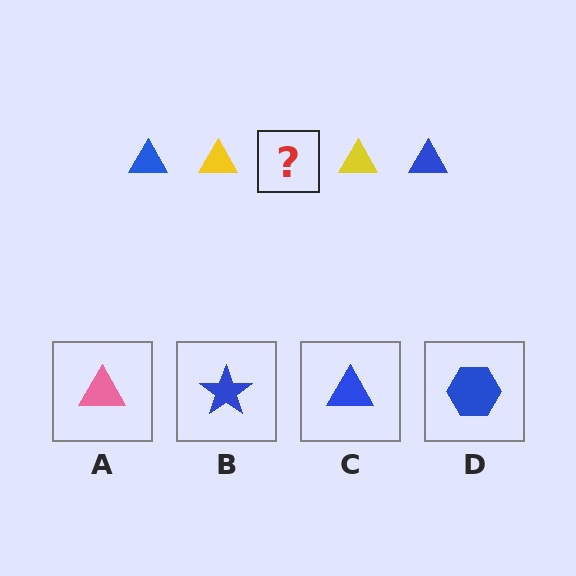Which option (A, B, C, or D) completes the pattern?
C.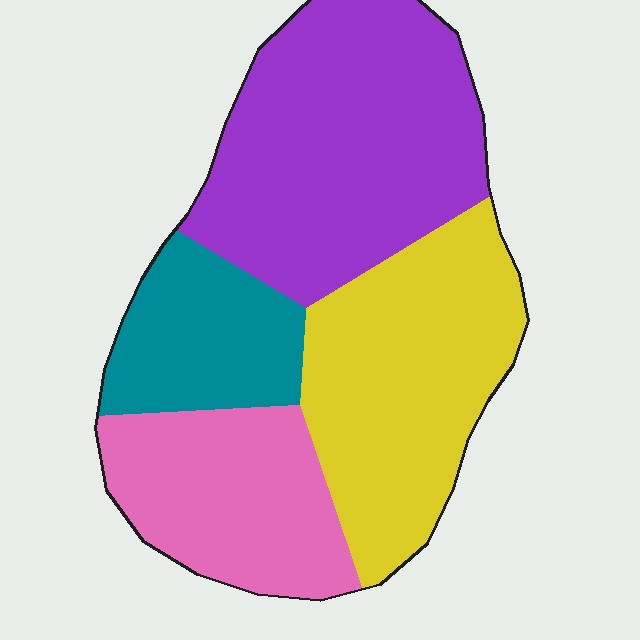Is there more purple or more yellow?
Purple.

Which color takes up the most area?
Purple, at roughly 35%.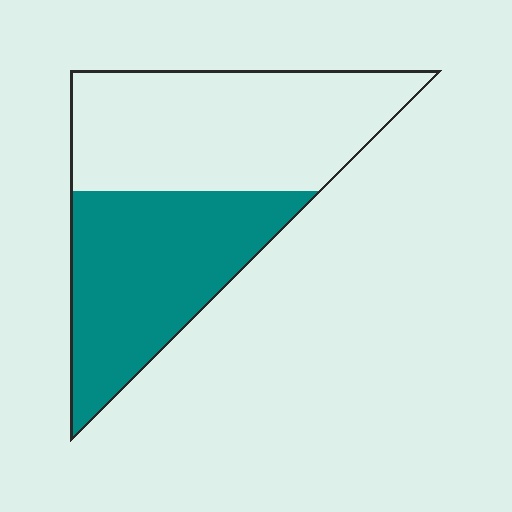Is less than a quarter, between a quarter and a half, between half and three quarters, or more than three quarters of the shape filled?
Between a quarter and a half.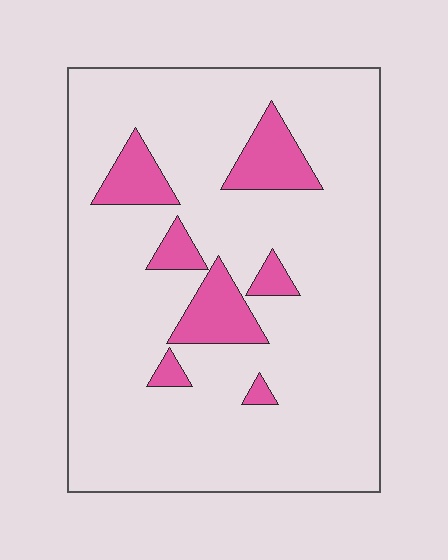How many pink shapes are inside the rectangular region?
7.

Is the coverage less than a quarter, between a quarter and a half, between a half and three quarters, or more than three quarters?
Less than a quarter.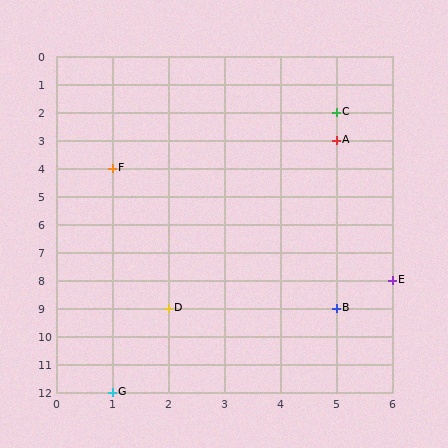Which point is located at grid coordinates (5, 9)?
Point B is at (5, 9).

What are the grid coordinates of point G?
Point G is at grid coordinates (1, 12).